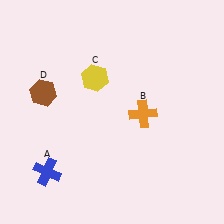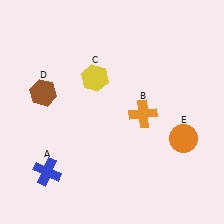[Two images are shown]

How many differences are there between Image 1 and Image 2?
There is 1 difference between the two images.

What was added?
An orange circle (E) was added in Image 2.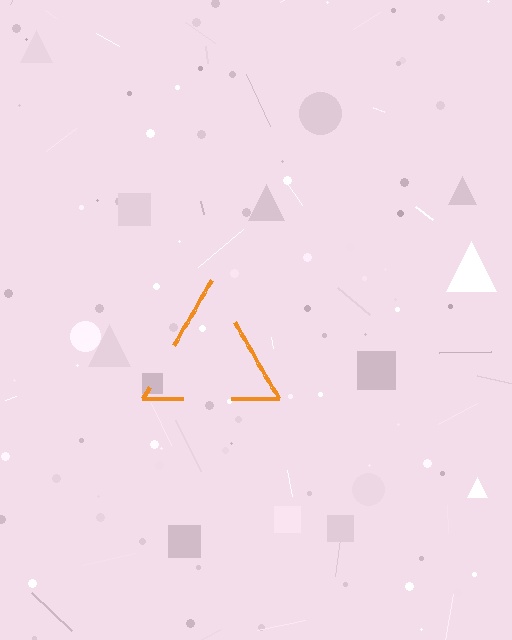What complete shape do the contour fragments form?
The contour fragments form a triangle.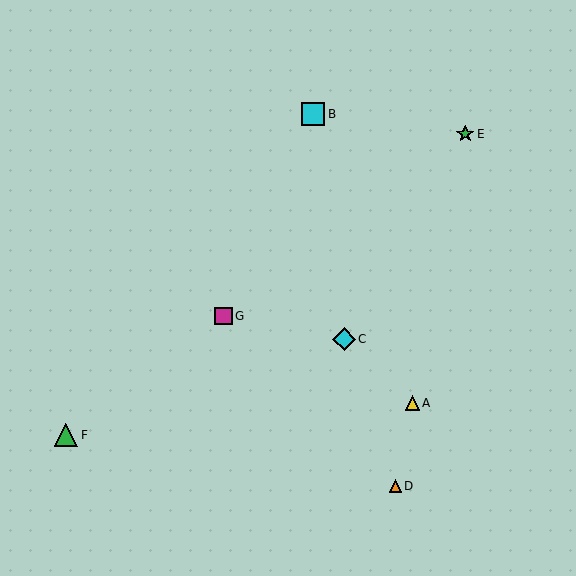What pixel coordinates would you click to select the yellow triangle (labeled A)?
Click at (412, 403) to select the yellow triangle A.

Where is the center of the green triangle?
The center of the green triangle is at (66, 435).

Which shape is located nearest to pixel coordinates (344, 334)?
The cyan diamond (labeled C) at (344, 339) is nearest to that location.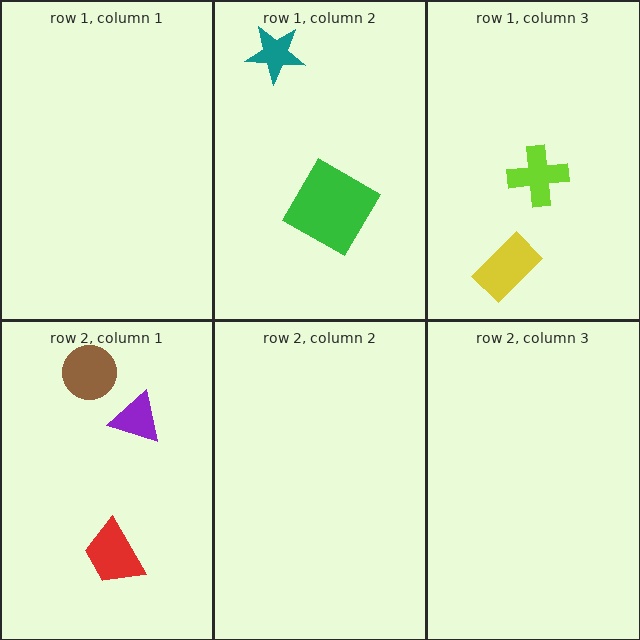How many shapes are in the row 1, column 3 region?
2.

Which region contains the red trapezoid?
The row 2, column 1 region.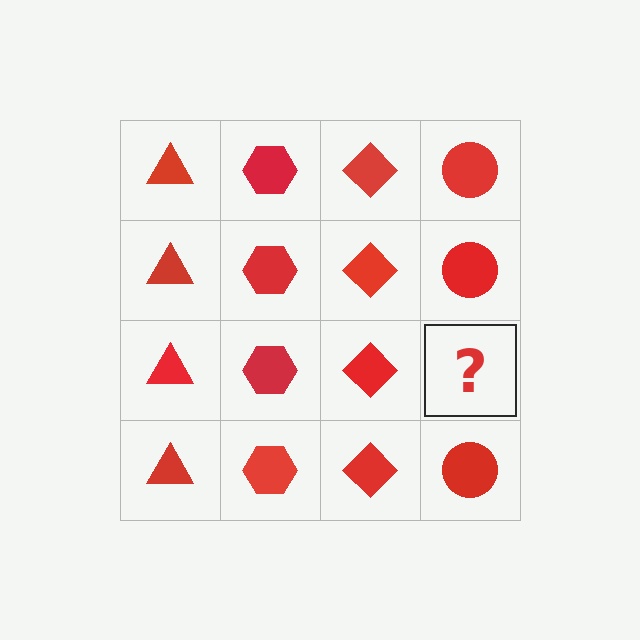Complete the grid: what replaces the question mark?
The question mark should be replaced with a red circle.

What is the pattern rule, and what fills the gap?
The rule is that each column has a consistent shape. The gap should be filled with a red circle.